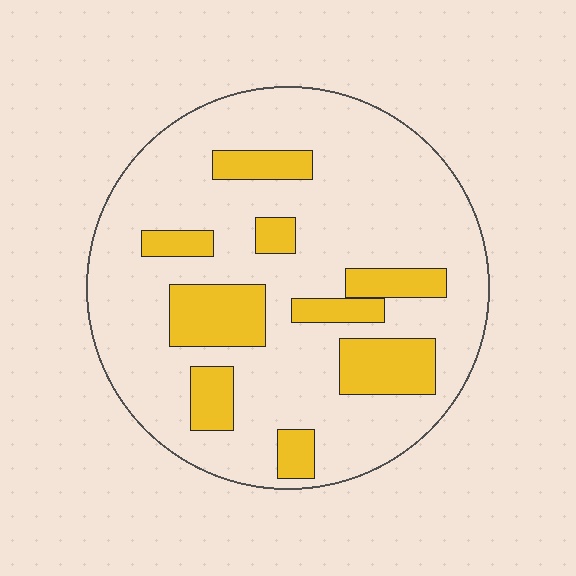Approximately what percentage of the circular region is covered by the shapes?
Approximately 20%.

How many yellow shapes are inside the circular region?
9.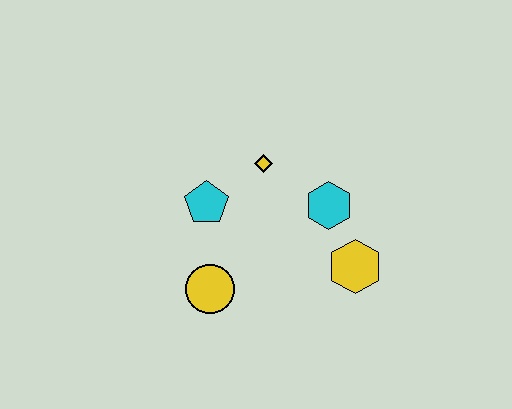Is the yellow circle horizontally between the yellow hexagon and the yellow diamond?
No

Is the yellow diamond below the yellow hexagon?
No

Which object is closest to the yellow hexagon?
The cyan hexagon is closest to the yellow hexagon.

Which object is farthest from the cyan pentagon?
The yellow hexagon is farthest from the cyan pentagon.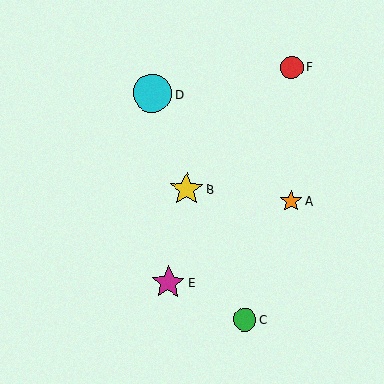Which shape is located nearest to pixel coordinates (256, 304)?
The green circle (labeled C) at (245, 319) is nearest to that location.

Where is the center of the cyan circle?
The center of the cyan circle is at (152, 93).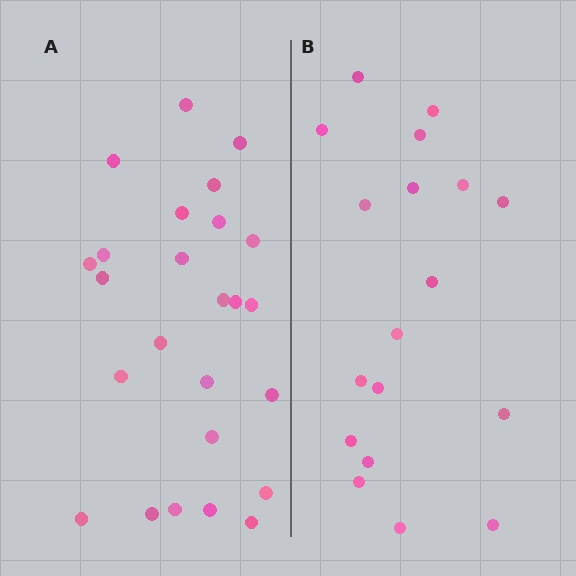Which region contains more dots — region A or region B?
Region A (the left region) has more dots.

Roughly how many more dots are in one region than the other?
Region A has roughly 8 or so more dots than region B.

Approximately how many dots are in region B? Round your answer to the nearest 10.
About 20 dots. (The exact count is 18, which rounds to 20.)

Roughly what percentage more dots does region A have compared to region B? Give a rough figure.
About 40% more.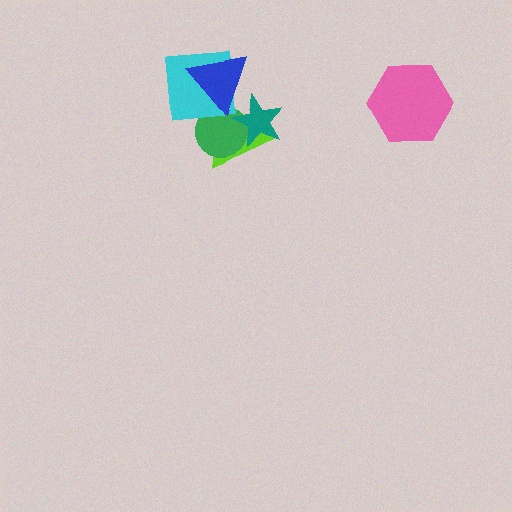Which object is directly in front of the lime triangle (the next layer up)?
The green circle is directly in front of the lime triangle.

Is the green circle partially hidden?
Yes, it is partially covered by another shape.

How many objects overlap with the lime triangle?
4 objects overlap with the lime triangle.